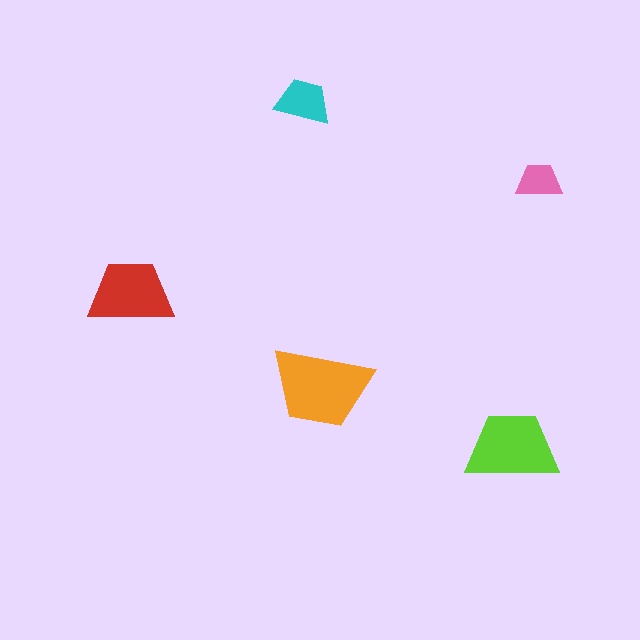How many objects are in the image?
There are 5 objects in the image.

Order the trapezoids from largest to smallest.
the orange one, the lime one, the red one, the cyan one, the pink one.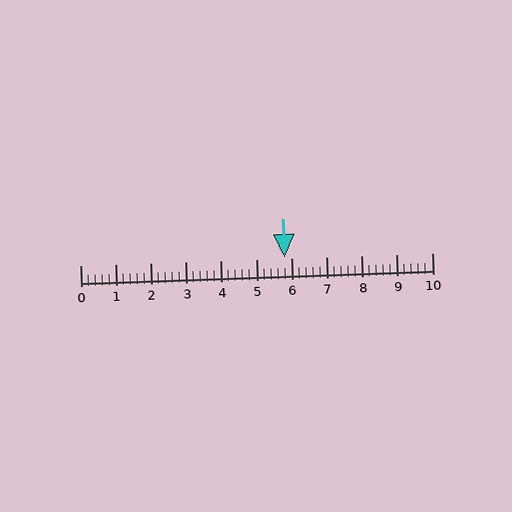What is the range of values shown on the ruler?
The ruler shows values from 0 to 10.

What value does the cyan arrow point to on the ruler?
The cyan arrow points to approximately 5.8.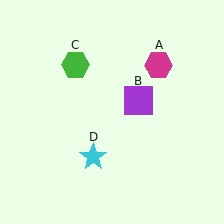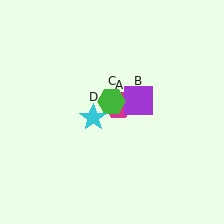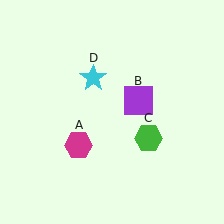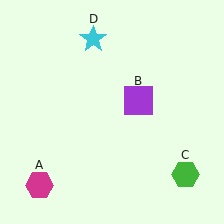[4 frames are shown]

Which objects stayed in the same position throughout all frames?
Purple square (object B) remained stationary.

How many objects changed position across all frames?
3 objects changed position: magenta hexagon (object A), green hexagon (object C), cyan star (object D).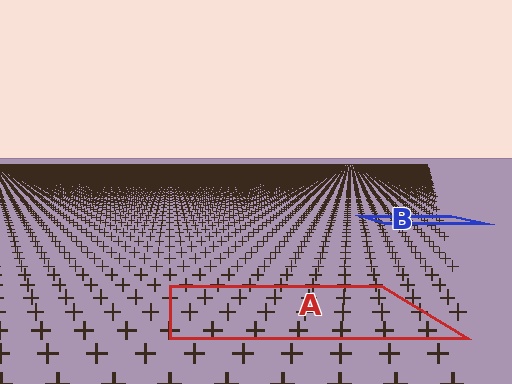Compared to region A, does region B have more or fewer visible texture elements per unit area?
Region B has more texture elements per unit area — they are packed more densely because it is farther away.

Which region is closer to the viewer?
Region A is closer. The texture elements there are larger and more spread out.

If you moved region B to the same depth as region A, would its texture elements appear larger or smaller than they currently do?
They would appear larger. At a closer depth, the same texture elements are projected at a bigger on-screen size.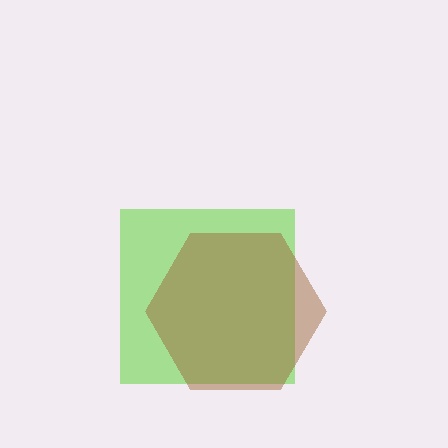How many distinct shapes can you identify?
There are 2 distinct shapes: a lime square, a brown hexagon.